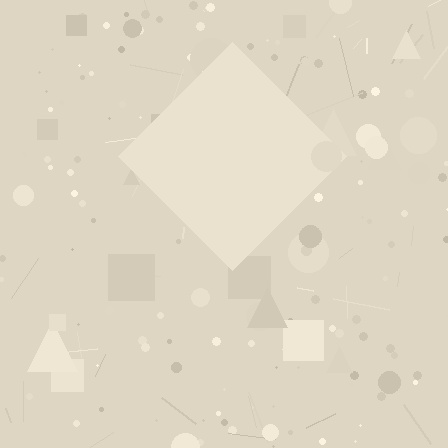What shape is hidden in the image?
A diamond is hidden in the image.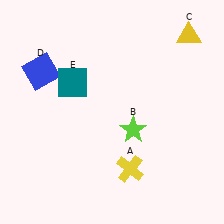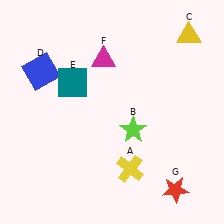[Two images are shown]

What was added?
A magenta triangle (F), a red star (G) were added in Image 2.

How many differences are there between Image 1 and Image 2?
There are 2 differences between the two images.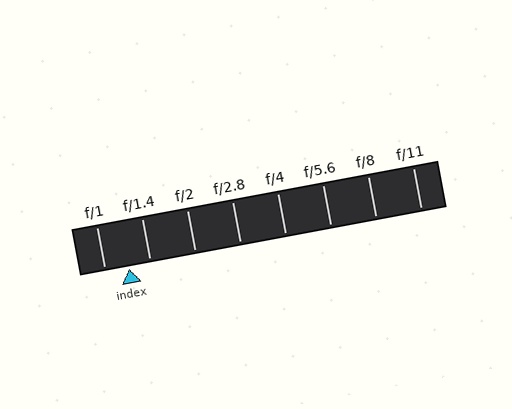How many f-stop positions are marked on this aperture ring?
There are 8 f-stop positions marked.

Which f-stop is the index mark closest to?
The index mark is closest to f/1.4.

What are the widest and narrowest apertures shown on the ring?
The widest aperture shown is f/1 and the narrowest is f/11.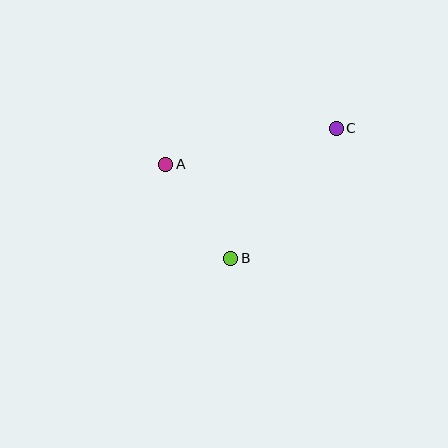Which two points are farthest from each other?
Points A and C are farthest from each other.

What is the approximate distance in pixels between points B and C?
The distance between B and C is approximately 167 pixels.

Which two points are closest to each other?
Points A and B are closest to each other.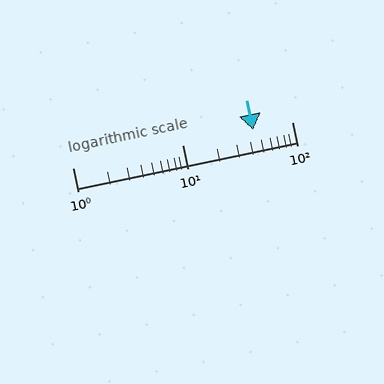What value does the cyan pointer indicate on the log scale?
The pointer indicates approximately 44.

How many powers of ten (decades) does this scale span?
The scale spans 2 decades, from 1 to 100.